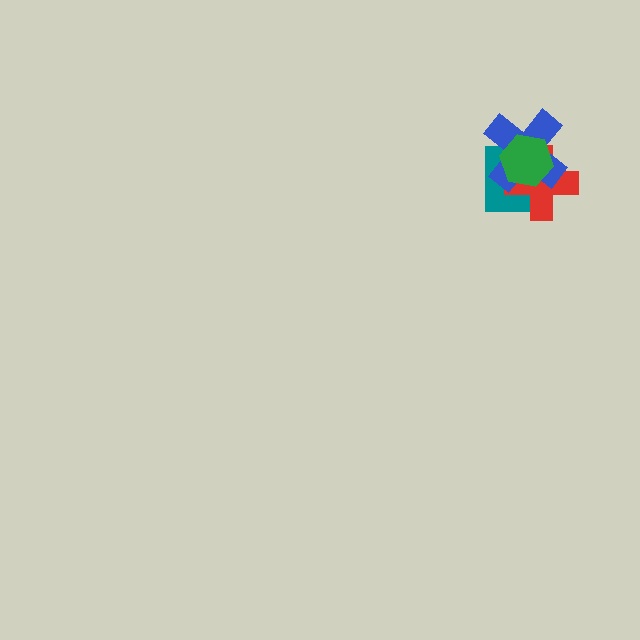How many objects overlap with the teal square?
3 objects overlap with the teal square.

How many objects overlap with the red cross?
3 objects overlap with the red cross.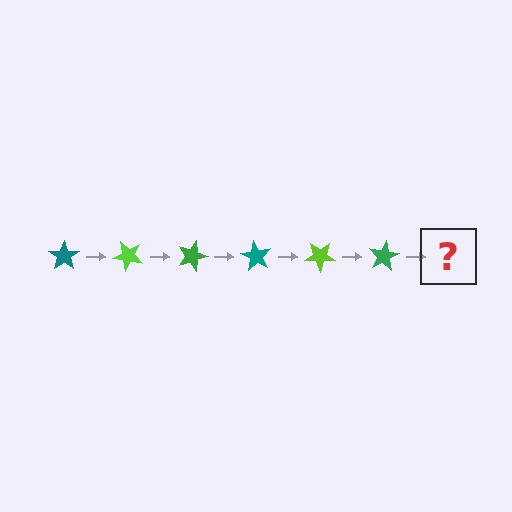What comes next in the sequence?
The next element should be a teal star, rotated 270 degrees from the start.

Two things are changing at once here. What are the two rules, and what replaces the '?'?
The two rules are that it rotates 45 degrees each step and the color cycles through teal, lime, and green. The '?' should be a teal star, rotated 270 degrees from the start.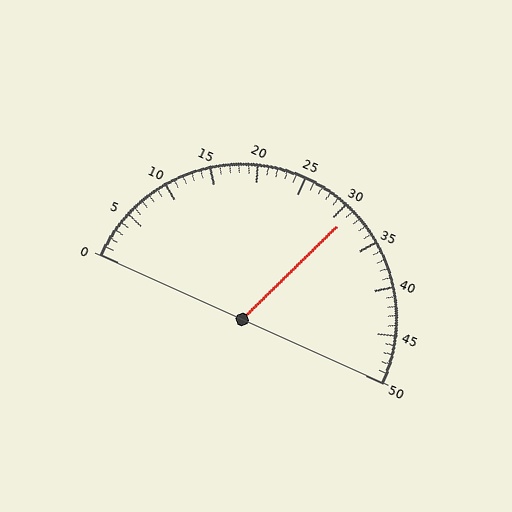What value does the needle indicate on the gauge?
The needle indicates approximately 31.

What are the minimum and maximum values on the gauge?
The gauge ranges from 0 to 50.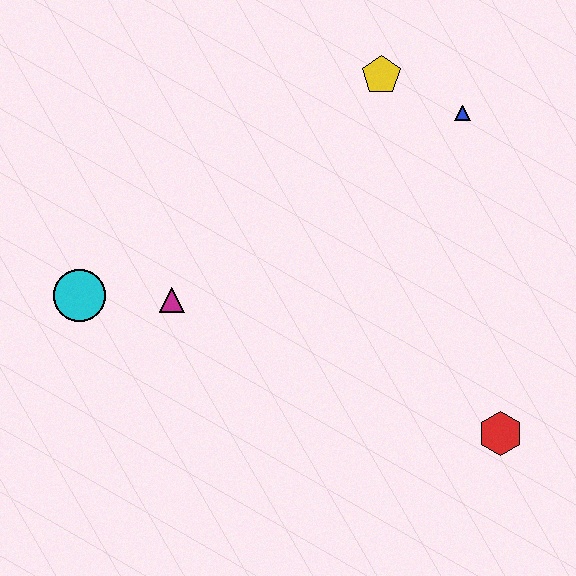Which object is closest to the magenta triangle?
The cyan circle is closest to the magenta triangle.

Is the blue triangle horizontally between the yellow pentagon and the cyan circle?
No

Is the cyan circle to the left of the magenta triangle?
Yes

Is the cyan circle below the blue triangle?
Yes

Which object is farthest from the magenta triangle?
The red hexagon is farthest from the magenta triangle.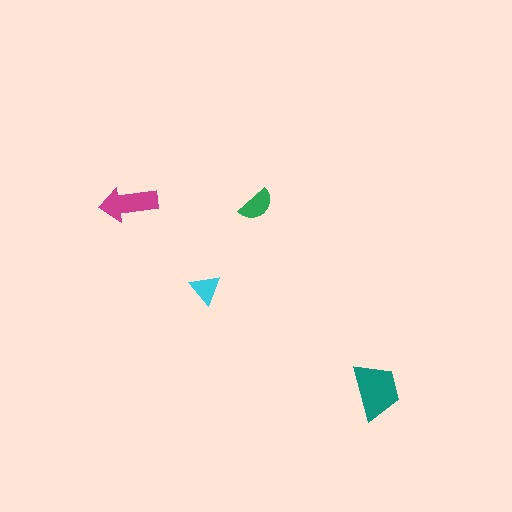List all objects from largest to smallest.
The teal trapezoid, the magenta arrow, the green semicircle, the cyan triangle.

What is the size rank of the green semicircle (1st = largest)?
3rd.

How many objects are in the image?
There are 4 objects in the image.